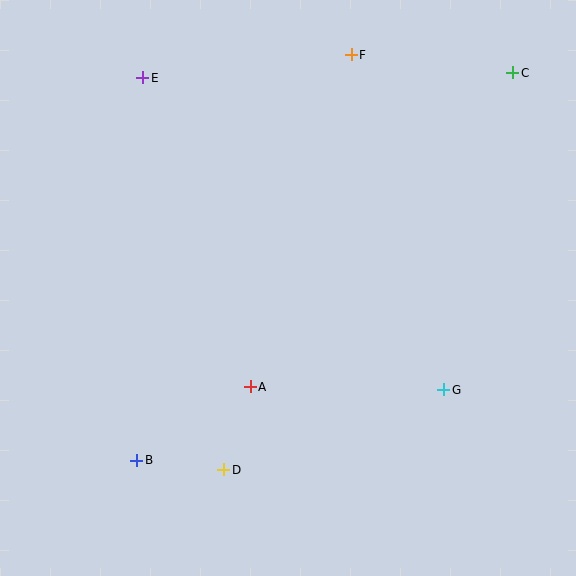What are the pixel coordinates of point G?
Point G is at (444, 390).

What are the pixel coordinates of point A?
Point A is at (250, 387).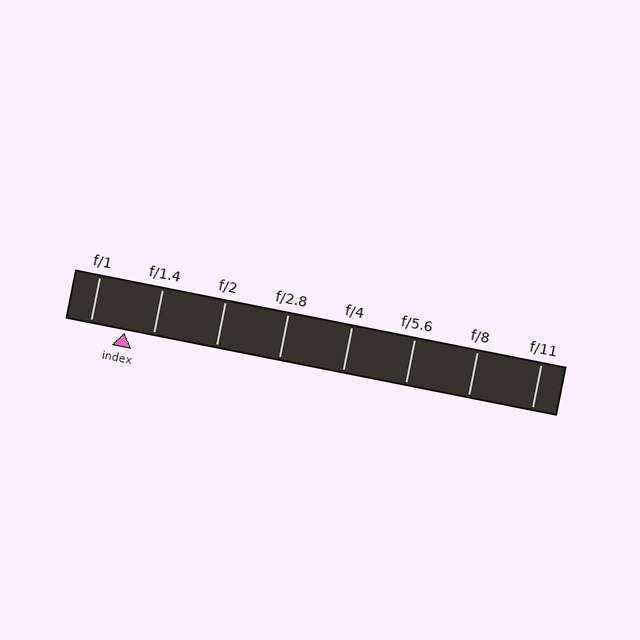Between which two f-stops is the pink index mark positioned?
The index mark is between f/1 and f/1.4.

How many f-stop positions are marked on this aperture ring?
There are 8 f-stop positions marked.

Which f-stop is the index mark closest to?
The index mark is closest to f/1.4.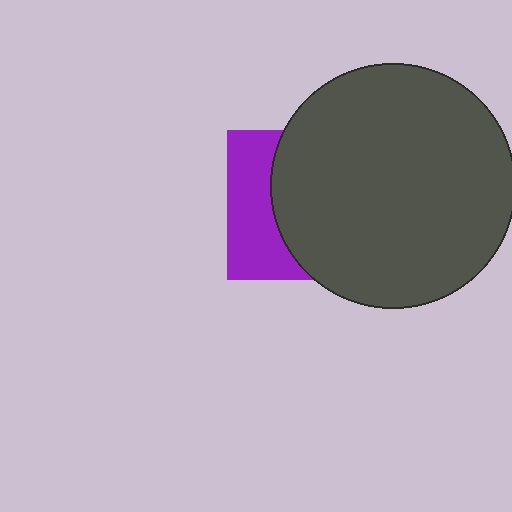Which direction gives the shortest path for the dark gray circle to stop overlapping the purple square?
Moving right gives the shortest separation.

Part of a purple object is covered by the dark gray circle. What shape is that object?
It is a square.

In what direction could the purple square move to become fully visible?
The purple square could move left. That would shift it out from behind the dark gray circle entirely.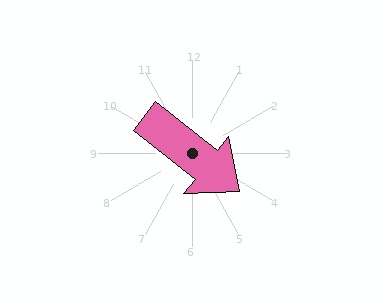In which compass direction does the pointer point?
Southeast.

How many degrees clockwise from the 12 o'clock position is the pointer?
Approximately 128 degrees.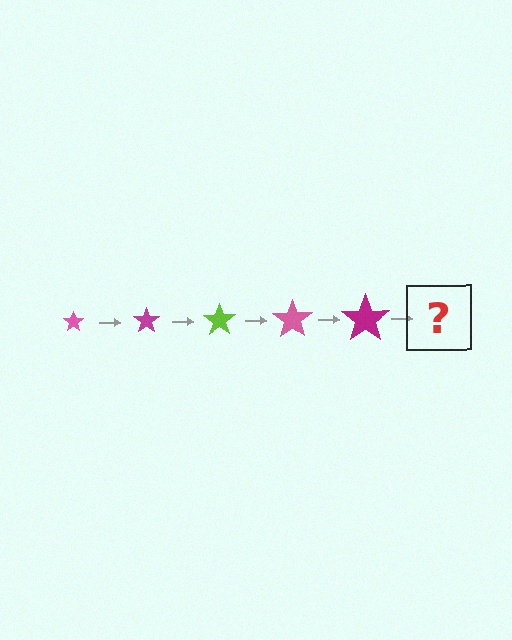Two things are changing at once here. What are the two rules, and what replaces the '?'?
The two rules are that the star grows larger each step and the color cycles through pink, magenta, and lime. The '?' should be a lime star, larger than the previous one.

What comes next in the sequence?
The next element should be a lime star, larger than the previous one.